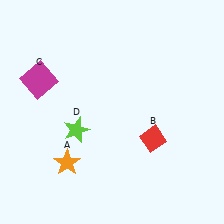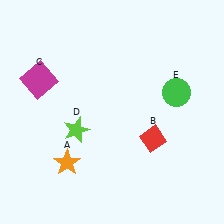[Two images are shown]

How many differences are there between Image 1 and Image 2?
There is 1 difference between the two images.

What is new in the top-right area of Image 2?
A green circle (E) was added in the top-right area of Image 2.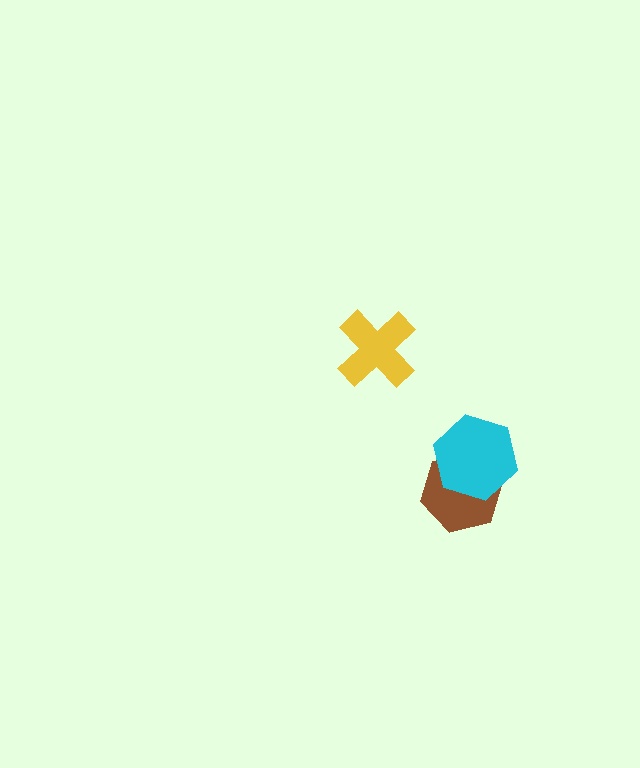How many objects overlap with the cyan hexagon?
1 object overlaps with the cyan hexagon.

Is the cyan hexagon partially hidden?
No, no other shape covers it.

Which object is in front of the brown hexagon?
The cyan hexagon is in front of the brown hexagon.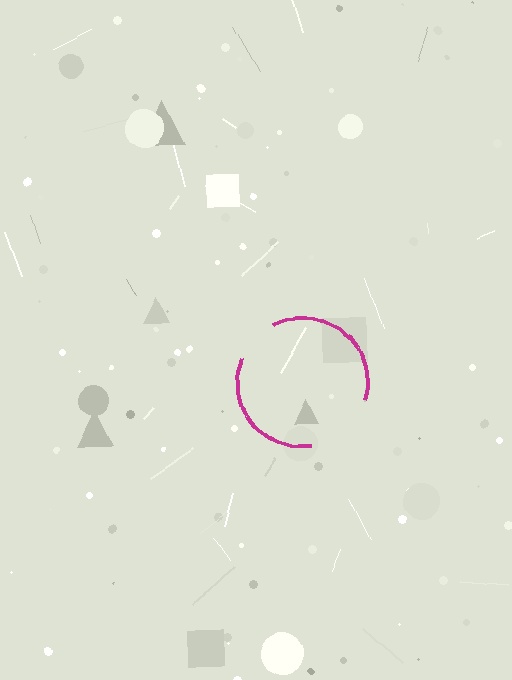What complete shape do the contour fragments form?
The contour fragments form a circle.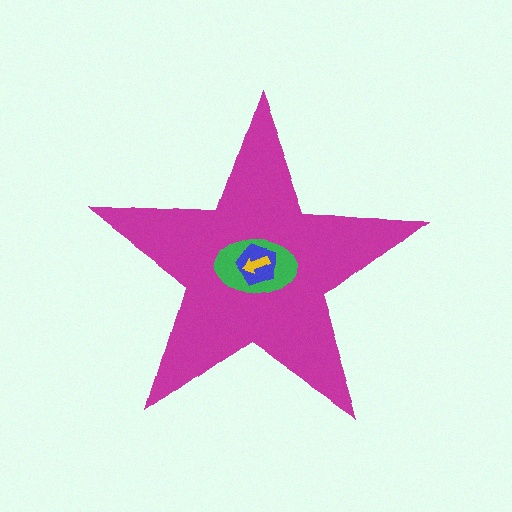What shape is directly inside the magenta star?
The green ellipse.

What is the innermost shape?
The yellow arrow.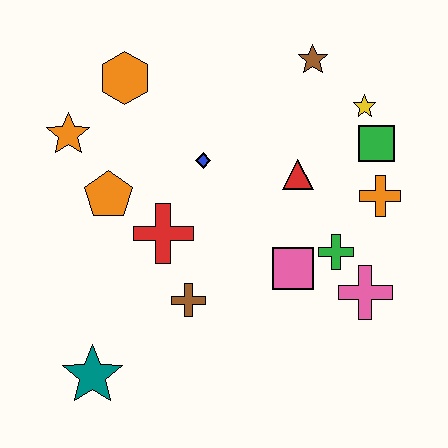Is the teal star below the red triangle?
Yes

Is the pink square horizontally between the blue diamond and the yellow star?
Yes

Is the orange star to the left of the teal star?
Yes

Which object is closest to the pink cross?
The green cross is closest to the pink cross.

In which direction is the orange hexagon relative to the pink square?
The orange hexagon is above the pink square.